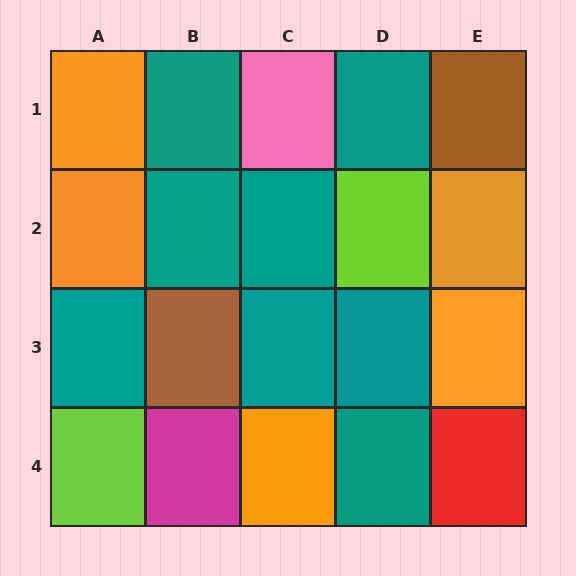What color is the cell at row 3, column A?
Teal.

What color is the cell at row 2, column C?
Teal.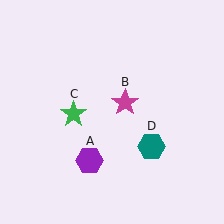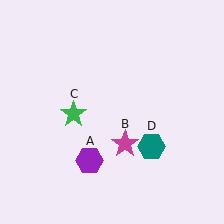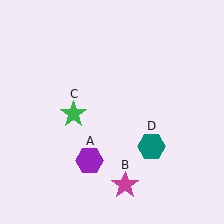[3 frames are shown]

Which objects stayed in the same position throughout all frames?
Purple hexagon (object A) and green star (object C) and teal hexagon (object D) remained stationary.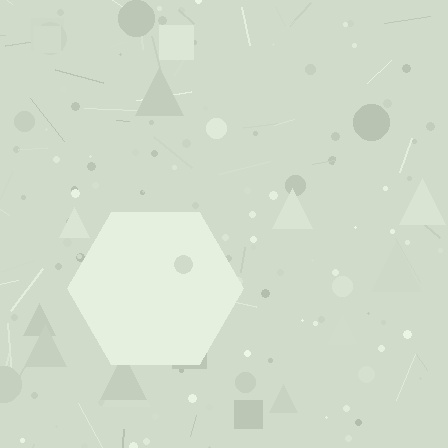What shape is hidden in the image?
A hexagon is hidden in the image.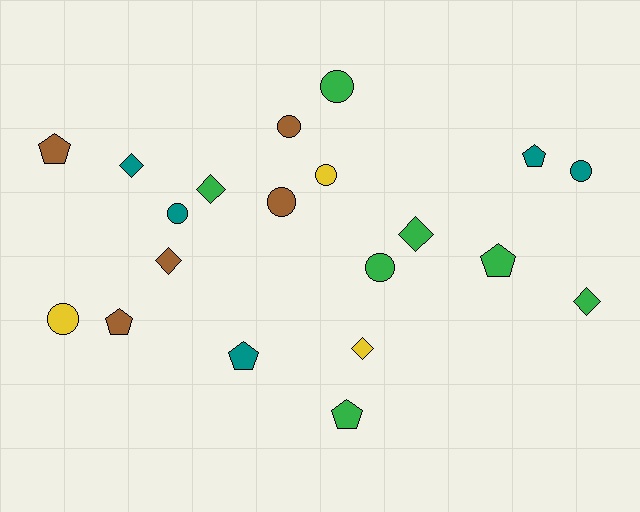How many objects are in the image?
There are 20 objects.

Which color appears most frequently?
Green, with 7 objects.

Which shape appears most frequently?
Circle, with 8 objects.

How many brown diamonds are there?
There is 1 brown diamond.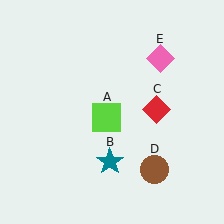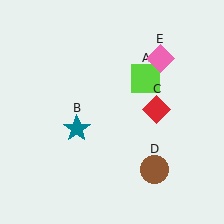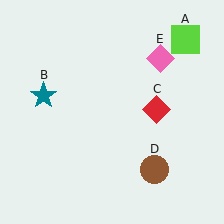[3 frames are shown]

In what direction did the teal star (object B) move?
The teal star (object B) moved up and to the left.